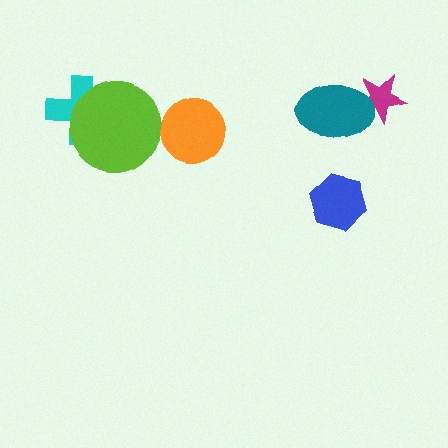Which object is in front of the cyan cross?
The lime circle is in front of the cyan cross.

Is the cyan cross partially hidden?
Yes, it is partially covered by another shape.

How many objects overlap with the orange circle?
0 objects overlap with the orange circle.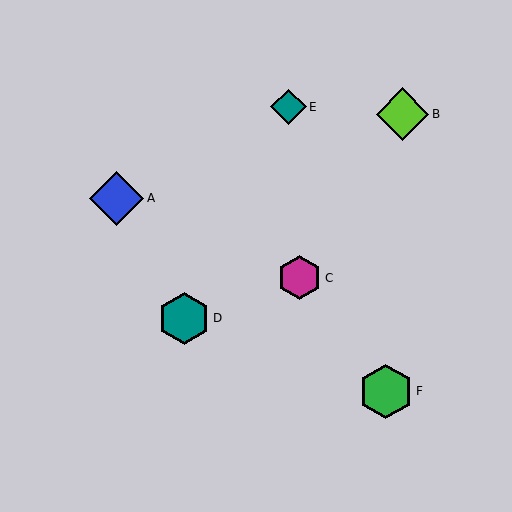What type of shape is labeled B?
Shape B is a lime diamond.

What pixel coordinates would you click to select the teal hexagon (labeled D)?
Click at (184, 318) to select the teal hexagon D.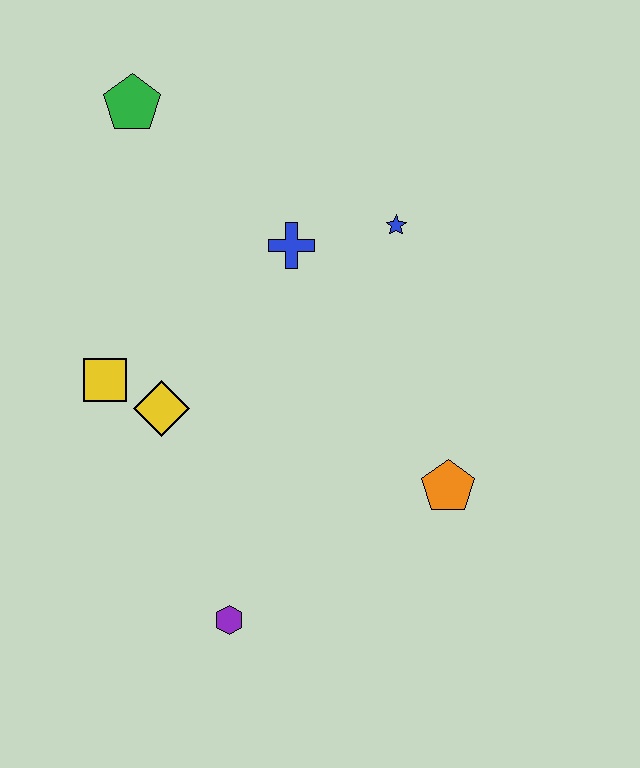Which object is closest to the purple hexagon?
The yellow diamond is closest to the purple hexagon.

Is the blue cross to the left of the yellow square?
No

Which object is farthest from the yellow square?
The orange pentagon is farthest from the yellow square.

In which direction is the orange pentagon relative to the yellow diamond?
The orange pentagon is to the right of the yellow diamond.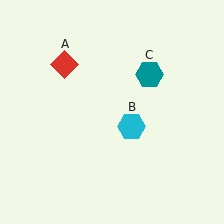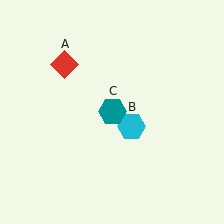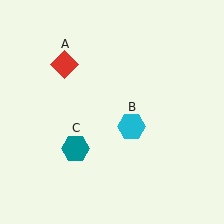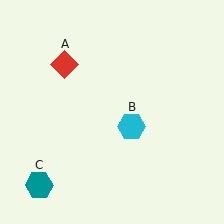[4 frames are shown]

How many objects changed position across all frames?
1 object changed position: teal hexagon (object C).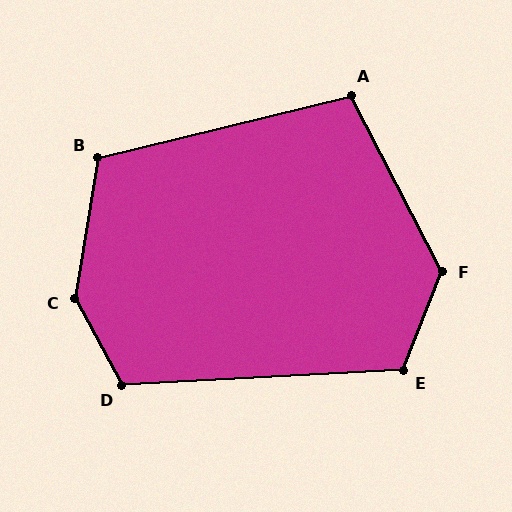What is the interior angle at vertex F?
Approximately 131 degrees (obtuse).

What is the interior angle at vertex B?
Approximately 113 degrees (obtuse).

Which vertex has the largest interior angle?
C, at approximately 142 degrees.